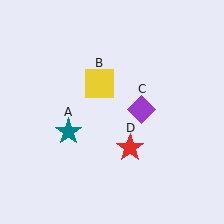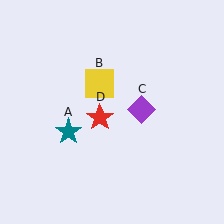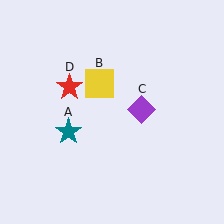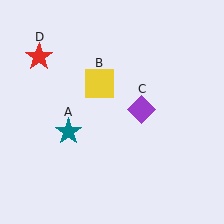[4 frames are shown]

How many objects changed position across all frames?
1 object changed position: red star (object D).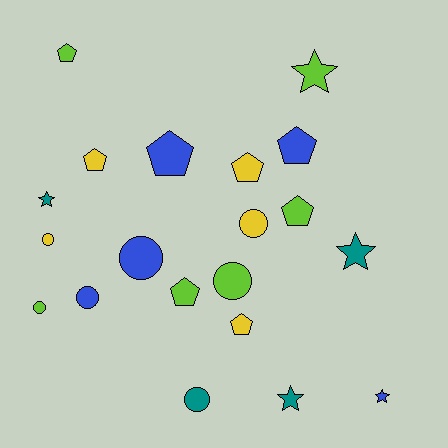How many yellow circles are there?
There are 2 yellow circles.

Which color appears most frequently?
Lime, with 6 objects.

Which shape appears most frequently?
Pentagon, with 8 objects.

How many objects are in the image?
There are 20 objects.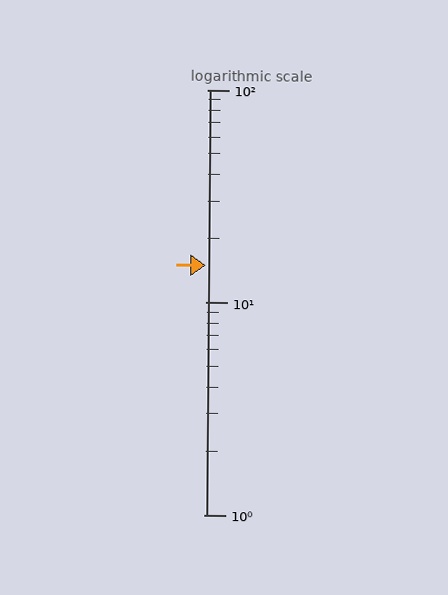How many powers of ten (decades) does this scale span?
The scale spans 2 decades, from 1 to 100.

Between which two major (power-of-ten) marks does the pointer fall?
The pointer is between 10 and 100.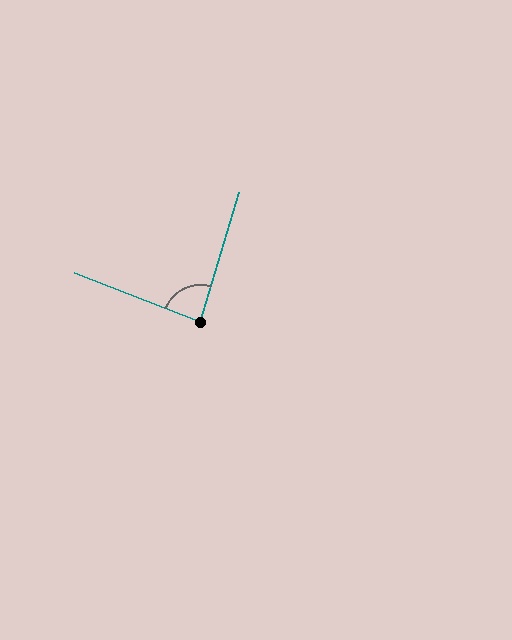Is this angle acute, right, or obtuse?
It is approximately a right angle.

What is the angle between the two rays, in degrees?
Approximately 86 degrees.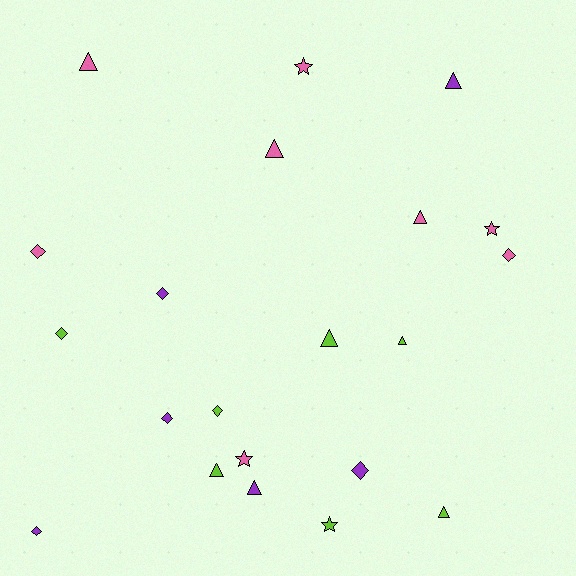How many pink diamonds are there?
There are 2 pink diamonds.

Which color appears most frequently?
Pink, with 8 objects.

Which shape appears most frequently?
Triangle, with 9 objects.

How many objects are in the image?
There are 21 objects.